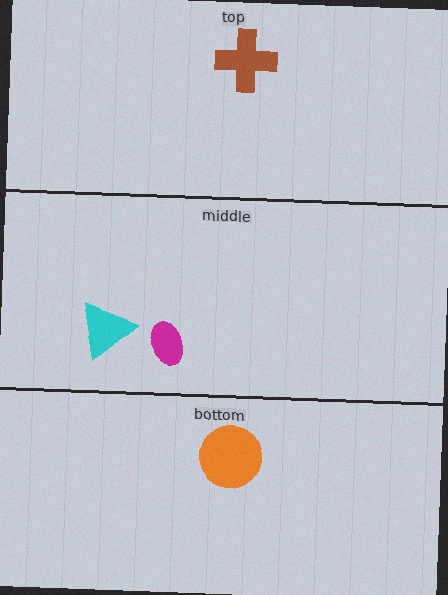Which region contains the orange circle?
The bottom region.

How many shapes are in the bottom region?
1.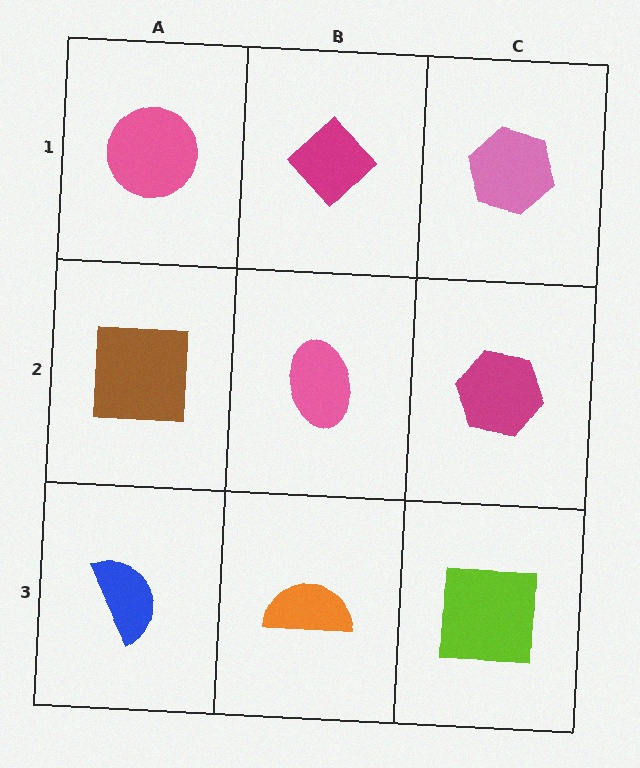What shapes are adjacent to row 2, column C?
A pink hexagon (row 1, column C), a lime square (row 3, column C), a pink ellipse (row 2, column B).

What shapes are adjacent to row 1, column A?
A brown square (row 2, column A), a magenta diamond (row 1, column B).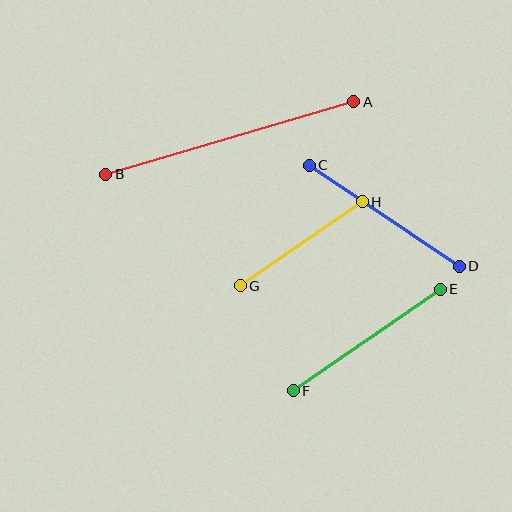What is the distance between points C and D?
The distance is approximately 181 pixels.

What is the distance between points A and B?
The distance is approximately 258 pixels.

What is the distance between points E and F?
The distance is approximately 179 pixels.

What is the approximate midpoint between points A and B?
The midpoint is at approximately (230, 138) pixels.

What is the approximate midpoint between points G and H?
The midpoint is at approximately (301, 244) pixels.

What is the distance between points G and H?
The distance is approximately 148 pixels.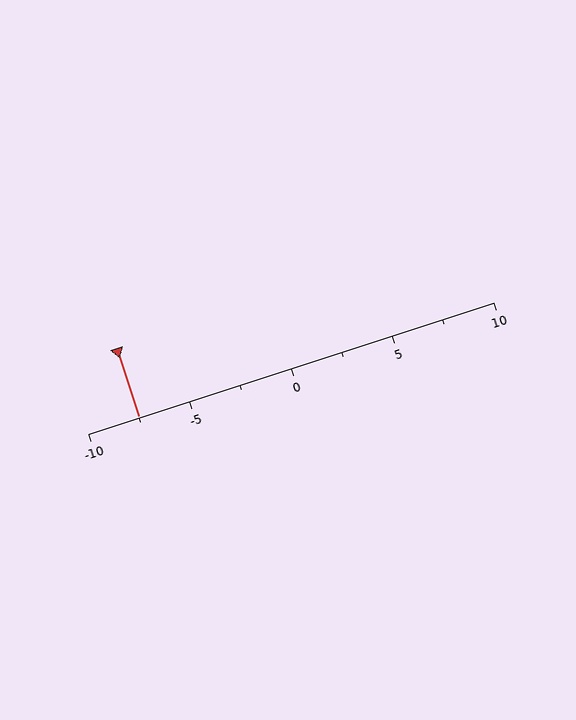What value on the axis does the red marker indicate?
The marker indicates approximately -7.5.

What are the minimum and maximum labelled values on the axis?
The axis runs from -10 to 10.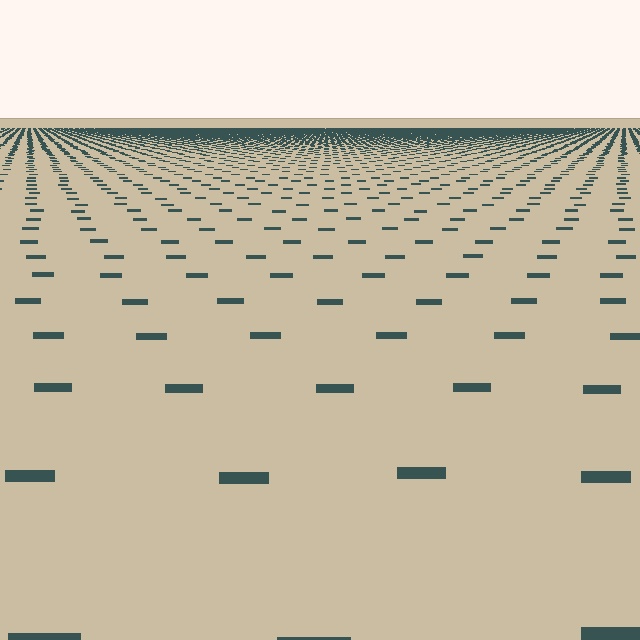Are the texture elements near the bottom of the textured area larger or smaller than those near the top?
Larger. Near the bottom, elements are closer to the viewer and appear at a bigger on-screen size.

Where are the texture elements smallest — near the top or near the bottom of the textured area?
Near the top.